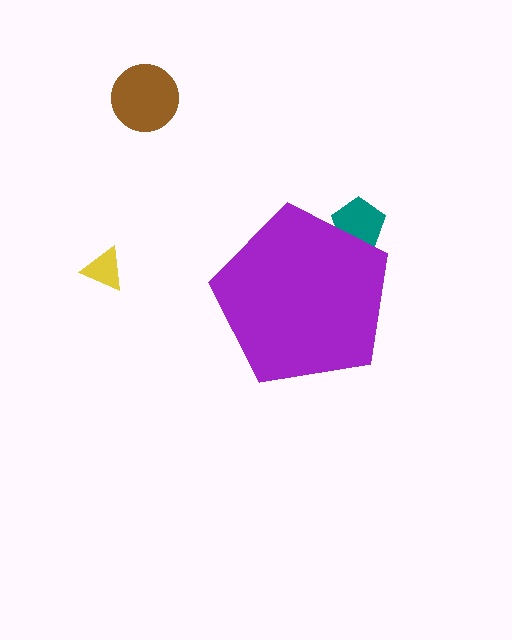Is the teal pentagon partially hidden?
Yes, the teal pentagon is partially hidden behind the purple pentagon.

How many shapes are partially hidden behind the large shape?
1 shape is partially hidden.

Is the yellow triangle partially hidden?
No, the yellow triangle is fully visible.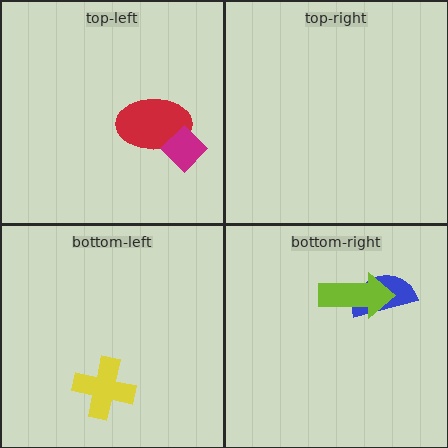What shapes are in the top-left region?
The red ellipse, the magenta diamond.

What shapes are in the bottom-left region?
The yellow cross.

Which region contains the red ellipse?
The top-left region.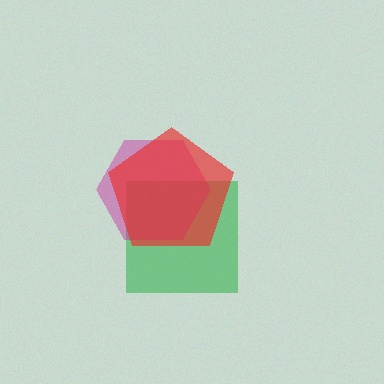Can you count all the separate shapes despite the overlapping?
Yes, there are 3 separate shapes.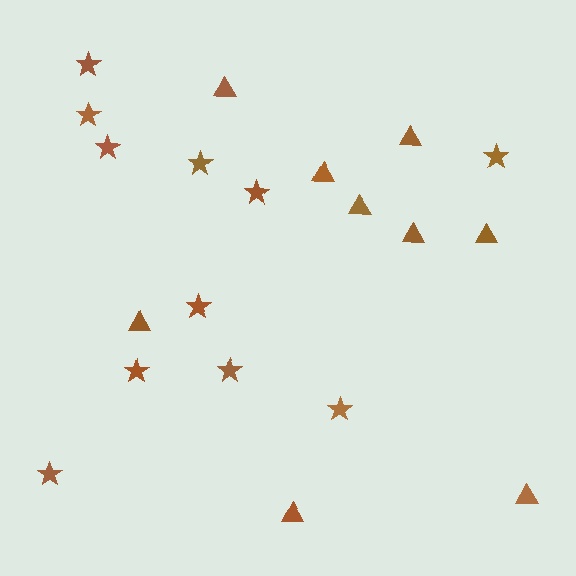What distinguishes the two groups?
There are 2 groups: one group of triangles (9) and one group of stars (11).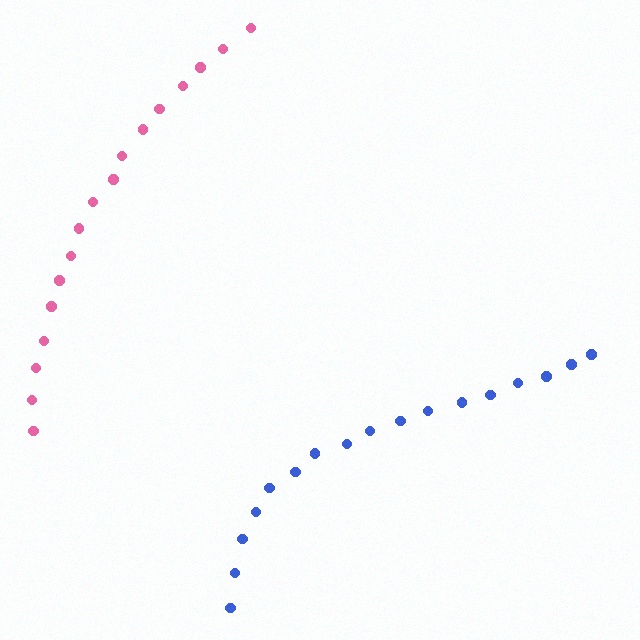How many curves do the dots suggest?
There are 2 distinct paths.